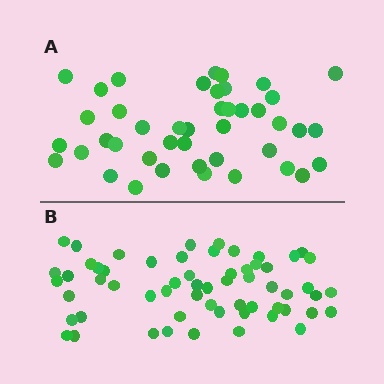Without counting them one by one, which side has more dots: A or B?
Region B (the bottom region) has more dots.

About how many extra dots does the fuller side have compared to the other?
Region B has approximately 15 more dots than region A.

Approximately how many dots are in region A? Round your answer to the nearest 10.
About 40 dots. (The exact count is 43, which rounds to 40.)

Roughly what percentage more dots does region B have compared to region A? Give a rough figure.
About 40% more.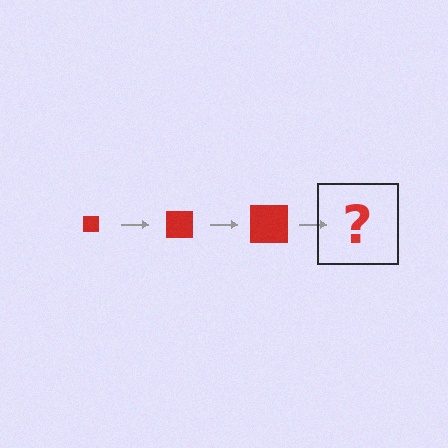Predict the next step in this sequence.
The next step is a red square, larger than the previous one.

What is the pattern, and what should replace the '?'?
The pattern is that the square gets progressively larger each step. The '?' should be a red square, larger than the previous one.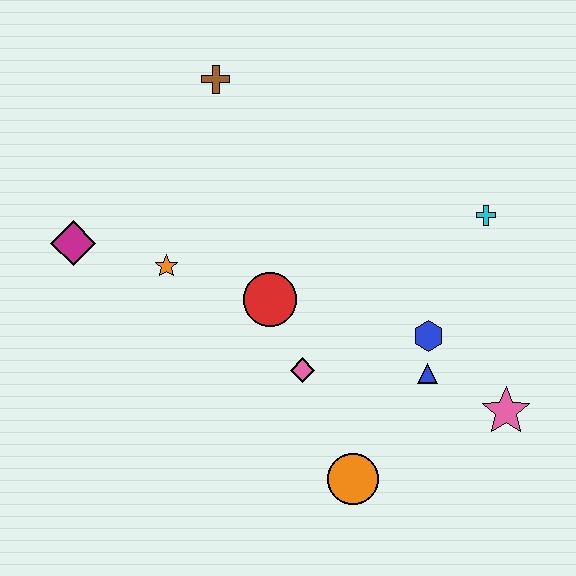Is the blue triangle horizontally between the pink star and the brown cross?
Yes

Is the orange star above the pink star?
Yes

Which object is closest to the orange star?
The magenta diamond is closest to the orange star.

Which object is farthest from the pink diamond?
The brown cross is farthest from the pink diamond.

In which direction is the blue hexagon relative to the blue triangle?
The blue hexagon is above the blue triangle.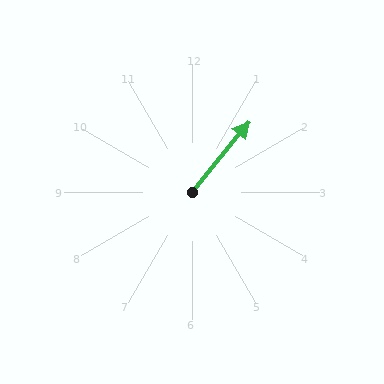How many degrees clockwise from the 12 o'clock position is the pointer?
Approximately 39 degrees.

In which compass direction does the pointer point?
Northeast.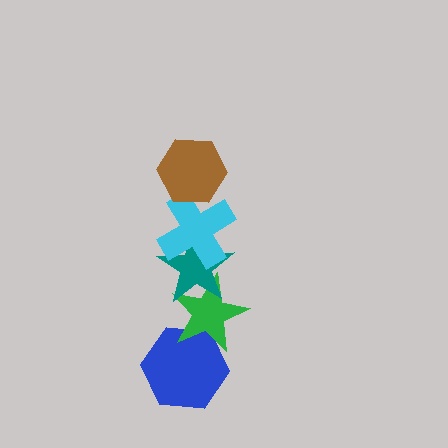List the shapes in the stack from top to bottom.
From top to bottom: the brown hexagon, the cyan cross, the teal star, the green star, the blue hexagon.